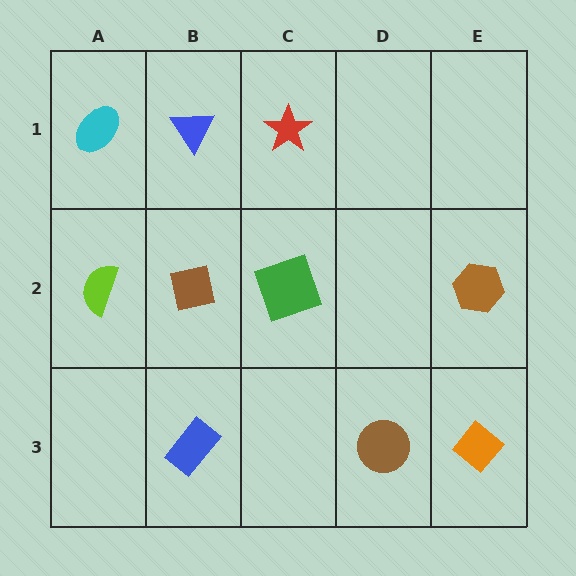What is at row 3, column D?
A brown circle.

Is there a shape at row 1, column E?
No, that cell is empty.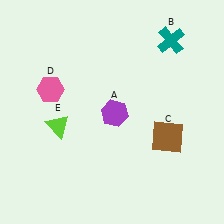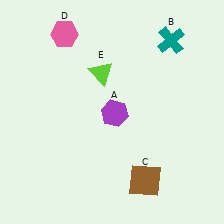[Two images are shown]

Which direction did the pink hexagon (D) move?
The pink hexagon (D) moved up.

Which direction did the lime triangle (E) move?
The lime triangle (E) moved up.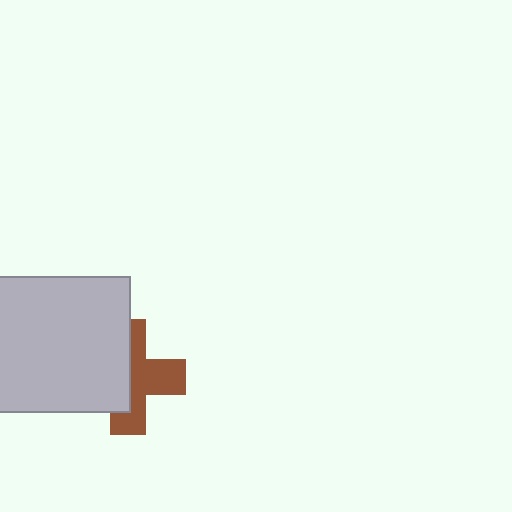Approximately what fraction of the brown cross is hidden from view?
Roughly 50% of the brown cross is hidden behind the light gray square.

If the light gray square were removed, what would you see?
You would see the complete brown cross.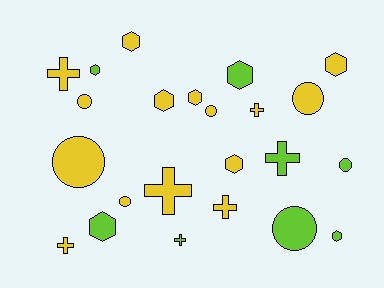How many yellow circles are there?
There are 5 yellow circles.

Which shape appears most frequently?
Hexagon, with 9 objects.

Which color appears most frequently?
Yellow, with 15 objects.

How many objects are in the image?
There are 23 objects.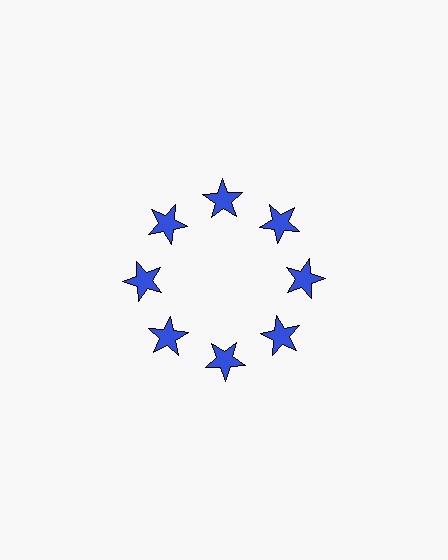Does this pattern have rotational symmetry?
Yes, this pattern has 8-fold rotational symmetry. It looks the same after rotating 45 degrees around the center.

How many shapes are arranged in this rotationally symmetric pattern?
There are 8 shapes, arranged in 8 groups of 1.